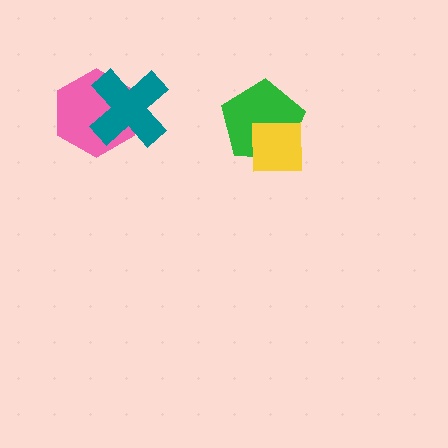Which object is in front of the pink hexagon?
The teal cross is in front of the pink hexagon.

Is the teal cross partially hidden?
No, no other shape covers it.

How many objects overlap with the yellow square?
1 object overlaps with the yellow square.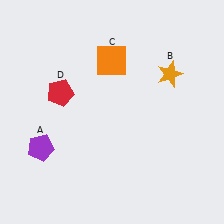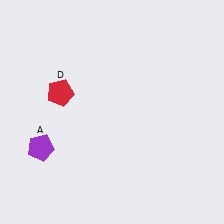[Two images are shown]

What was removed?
The orange square (C), the orange star (B) were removed in Image 2.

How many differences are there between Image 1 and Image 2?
There are 2 differences between the two images.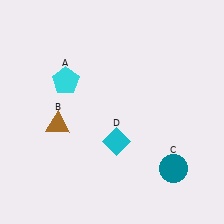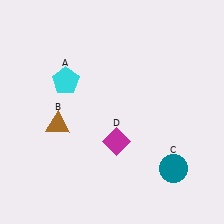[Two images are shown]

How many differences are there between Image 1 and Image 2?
There is 1 difference between the two images.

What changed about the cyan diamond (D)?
In Image 1, D is cyan. In Image 2, it changed to magenta.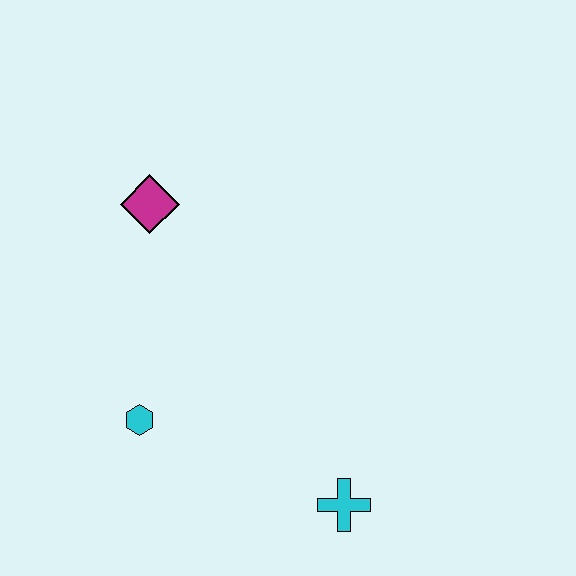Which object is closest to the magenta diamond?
The cyan hexagon is closest to the magenta diamond.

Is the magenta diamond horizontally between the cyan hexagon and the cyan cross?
Yes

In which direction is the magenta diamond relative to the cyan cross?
The magenta diamond is above the cyan cross.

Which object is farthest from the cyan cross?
The magenta diamond is farthest from the cyan cross.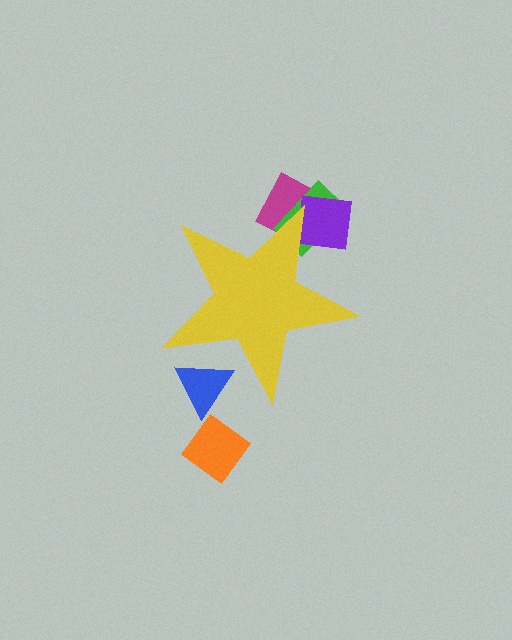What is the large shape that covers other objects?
A yellow star.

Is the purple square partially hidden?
Yes, the purple square is partially hidden behind the yellow star.